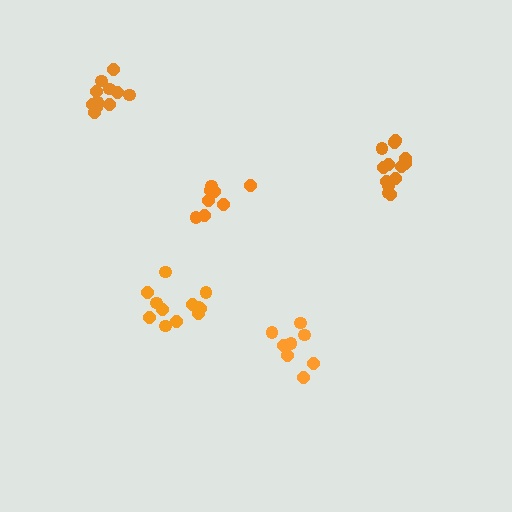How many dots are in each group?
Group 1: 12 dots, Group 2: 8 dots, Group 3: 13 dots, Group 4: 8 dots, Group 5: 11 dots (52 total).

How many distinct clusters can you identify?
There are 5 distinct clusters.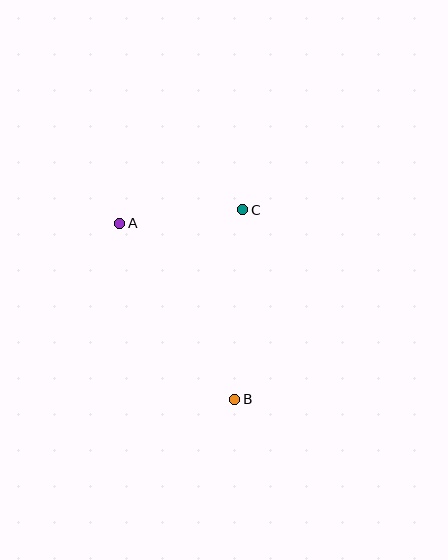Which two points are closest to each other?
Points A and C are closest to each other.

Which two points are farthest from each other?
Points A and B are farthest from each other.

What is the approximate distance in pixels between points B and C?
The distance between B and C is approximately 190 pixels.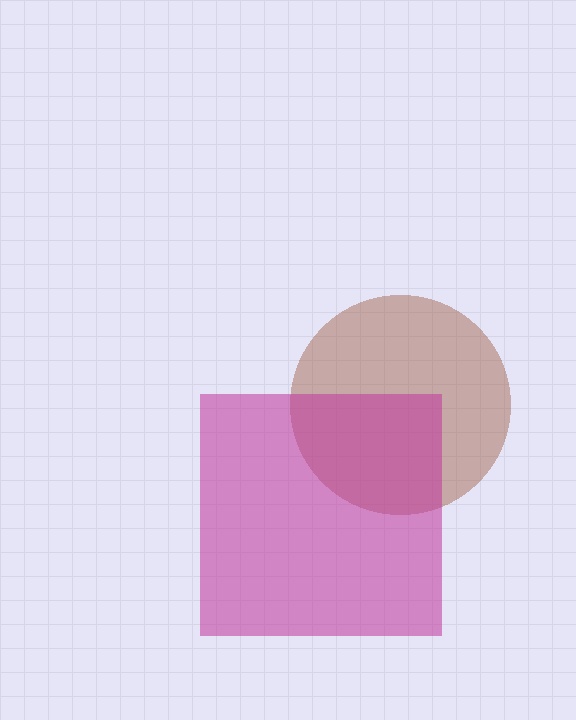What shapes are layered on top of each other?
The layered shapes are: a brown circle, a magenta square.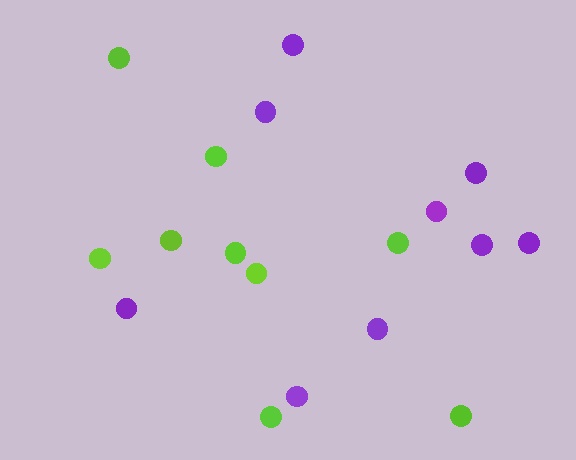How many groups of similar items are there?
There are 2 groups: one group of purple circles (9) and one group of lime circles (9).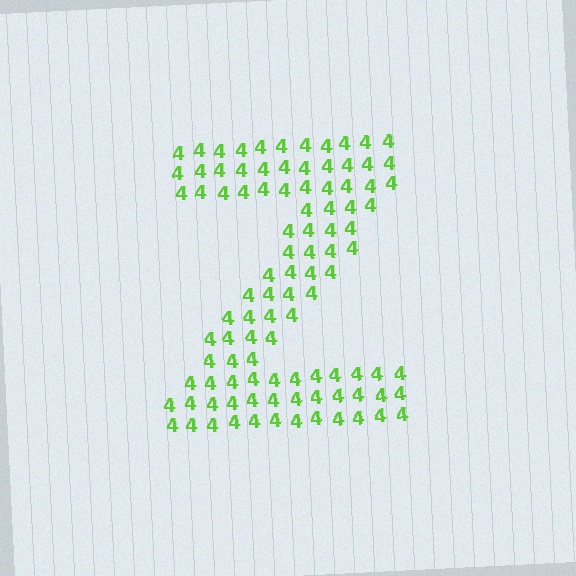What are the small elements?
The small elements are digit 4's.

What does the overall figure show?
The overall figure shows the letter Z.